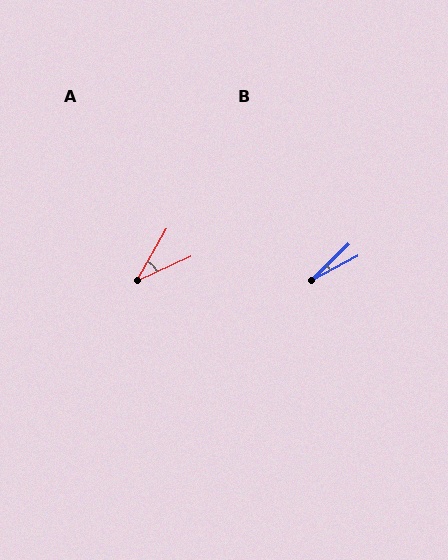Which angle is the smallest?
B, at approximately 16 degrees.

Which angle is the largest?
A, at approximately 35 degrees.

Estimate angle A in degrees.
Approximately 35 degrees.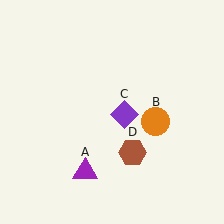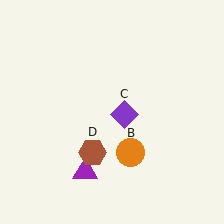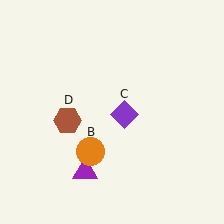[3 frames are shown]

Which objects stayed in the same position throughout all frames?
Purple triangle (object A) and purple diamond (object C) remained stationary.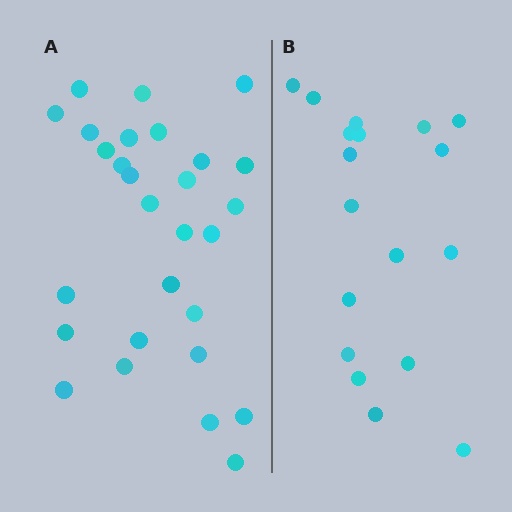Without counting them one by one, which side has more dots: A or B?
Region A (the left region) has more dots.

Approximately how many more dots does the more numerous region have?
Region A has roughly 10 or so more dots than region B.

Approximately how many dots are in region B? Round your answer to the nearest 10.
About 20 dots. (The exact count is 18, which rounds to 20.)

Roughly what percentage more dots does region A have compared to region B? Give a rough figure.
About 55% more.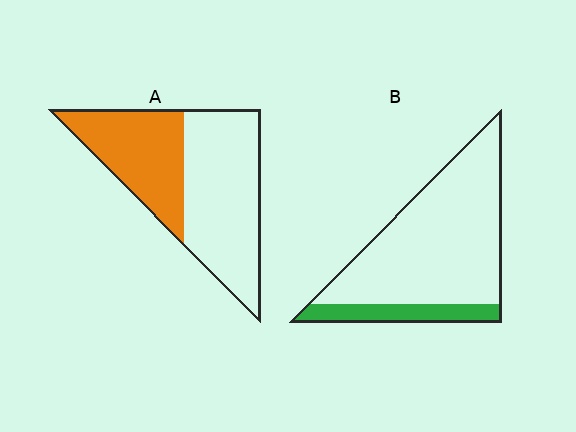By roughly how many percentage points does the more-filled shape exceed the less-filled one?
By roughly 25 percentage points (A over B).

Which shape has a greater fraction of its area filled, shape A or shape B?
Shape A.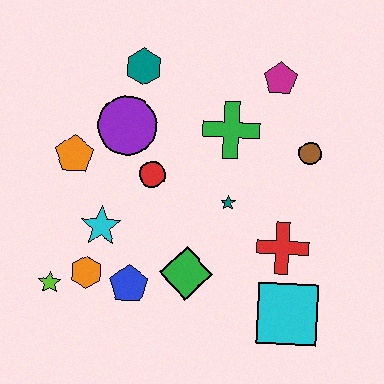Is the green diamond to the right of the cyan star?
Yes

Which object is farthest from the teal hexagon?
The cyan square is farthest from the teal hexagon.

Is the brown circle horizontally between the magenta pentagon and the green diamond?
No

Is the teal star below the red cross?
No